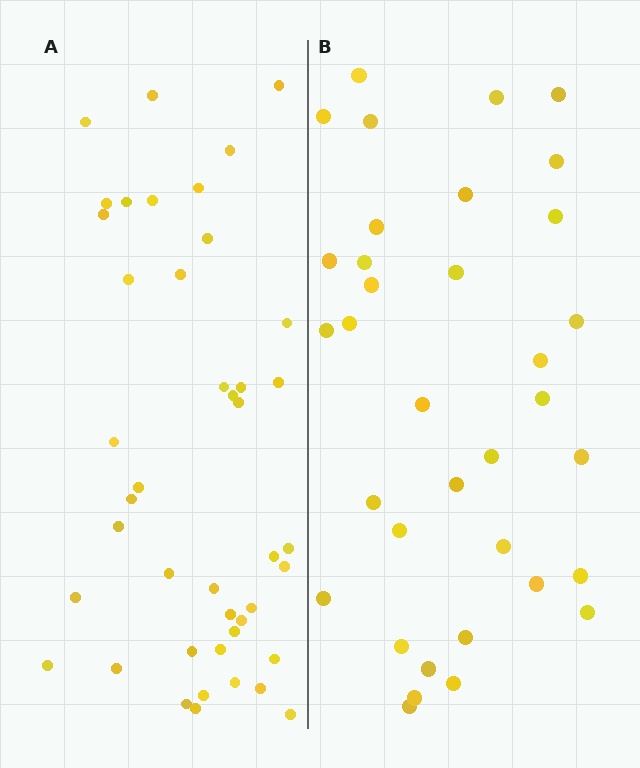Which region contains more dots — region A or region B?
Region A (the left region) has more dots.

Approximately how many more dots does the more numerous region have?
Region A has roughly 8 or so more dots than region B.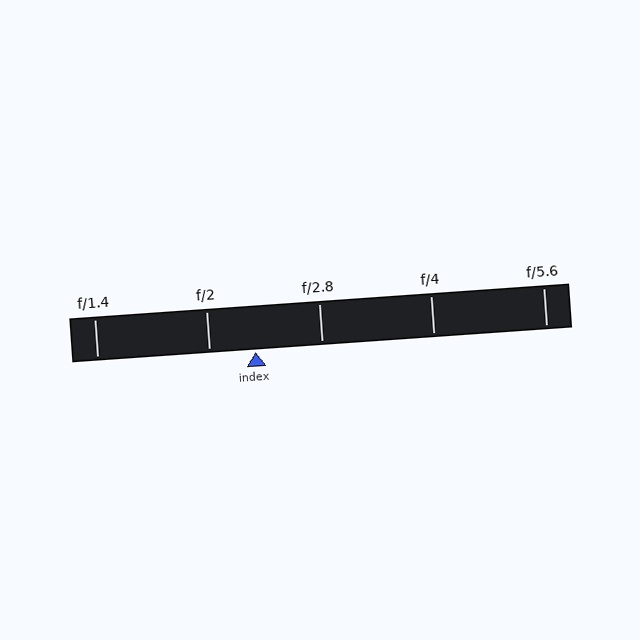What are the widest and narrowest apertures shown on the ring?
The widest aperture shown is f/1.4 and the narrowest is f/5.6.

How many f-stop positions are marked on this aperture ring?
There are 5 f-stop positions marked.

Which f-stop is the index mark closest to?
The index mark is closest to f/2.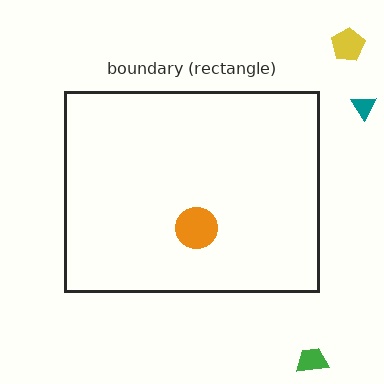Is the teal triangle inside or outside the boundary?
Outside.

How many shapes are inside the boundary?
1 inside, 3 outside.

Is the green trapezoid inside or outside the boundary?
Outside.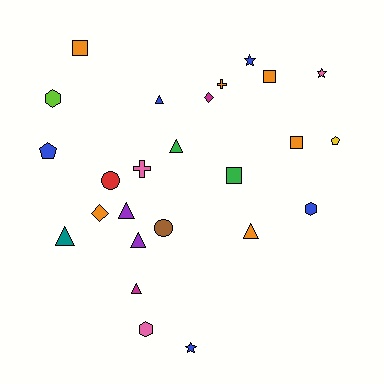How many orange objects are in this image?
There are 6 orange objects.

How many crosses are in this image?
There are 2 crosses.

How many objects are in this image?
There are 25 objects.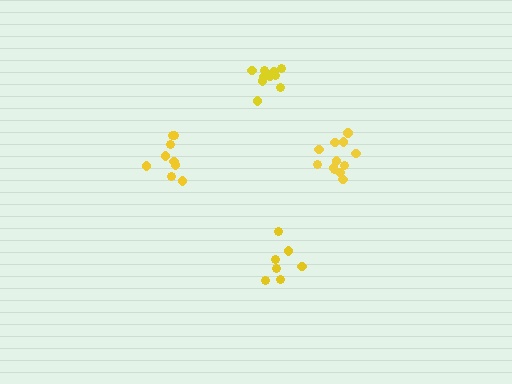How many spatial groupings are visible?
There are 4 spatial groupings.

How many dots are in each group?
Group 1: 10 dots, Group 2: 7 dots, Group 3: 12 dots, Group 4: 9 dots (38 total).